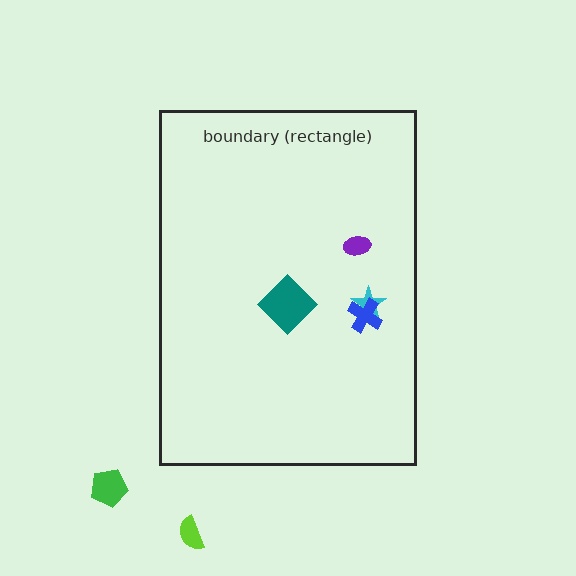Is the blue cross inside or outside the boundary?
Inside.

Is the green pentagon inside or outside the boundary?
Outside.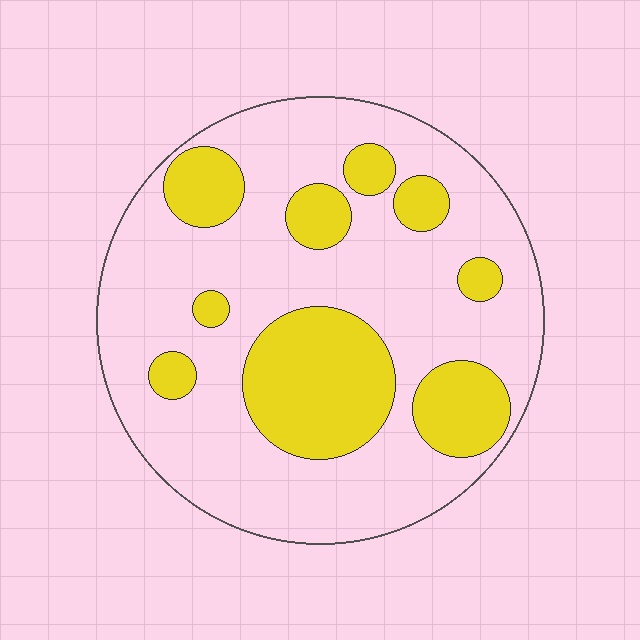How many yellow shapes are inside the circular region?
9.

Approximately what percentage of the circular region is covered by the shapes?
Approximately 30%.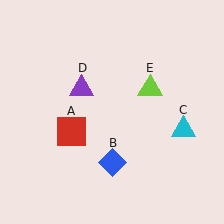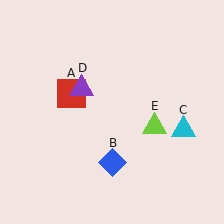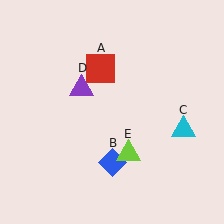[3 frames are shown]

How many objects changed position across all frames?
2 objects changed position: red square (object A), lime triangle (object E).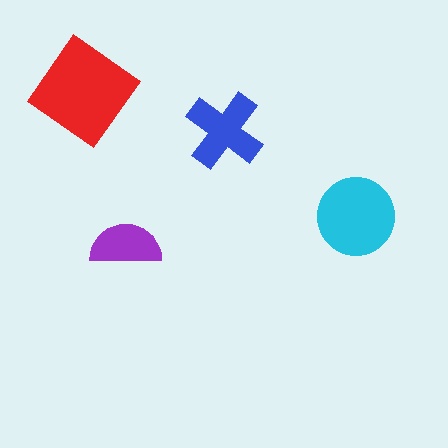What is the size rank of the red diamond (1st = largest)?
1st.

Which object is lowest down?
The purple semicircle is bottommost.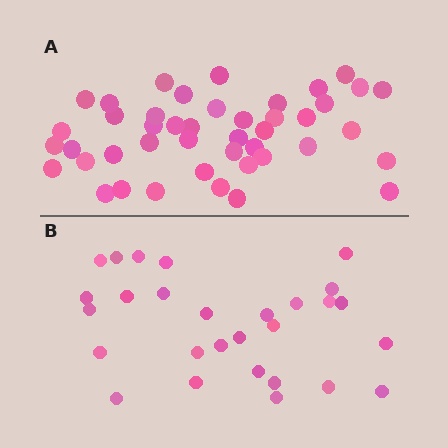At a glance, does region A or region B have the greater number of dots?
Region A (the top region) has more dots.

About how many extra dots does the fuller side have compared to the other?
Region A has approximately 15 more dots than region B.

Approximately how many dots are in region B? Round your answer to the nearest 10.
About 30 dots. (The exact count is 28, which rounds to 30.)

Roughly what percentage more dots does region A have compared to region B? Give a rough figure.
About 55% more.